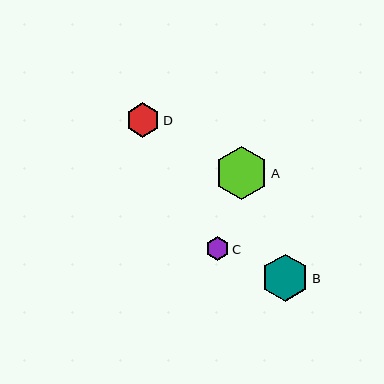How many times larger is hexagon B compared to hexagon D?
Hexagon B is approximately 1.4 times the size of hexagon D.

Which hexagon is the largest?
Hexagon A is the largest with a size of approximately 53 pixels.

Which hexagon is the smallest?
Hexagon C is the smallest with a size of approximately 24 pixels.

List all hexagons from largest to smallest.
From largest to smallest: A, B, D, C.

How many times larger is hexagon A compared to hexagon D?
Hexagon A is approximately 1.6 times the size of hexagon D.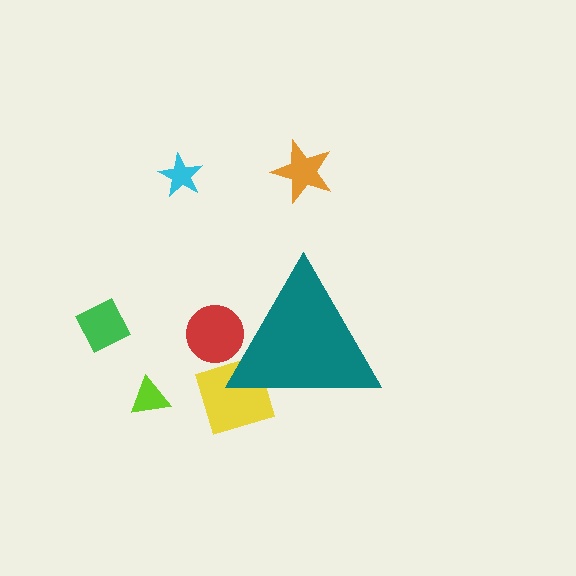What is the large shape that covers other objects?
A teal triangle.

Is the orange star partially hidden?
No, the orange star is fully visible.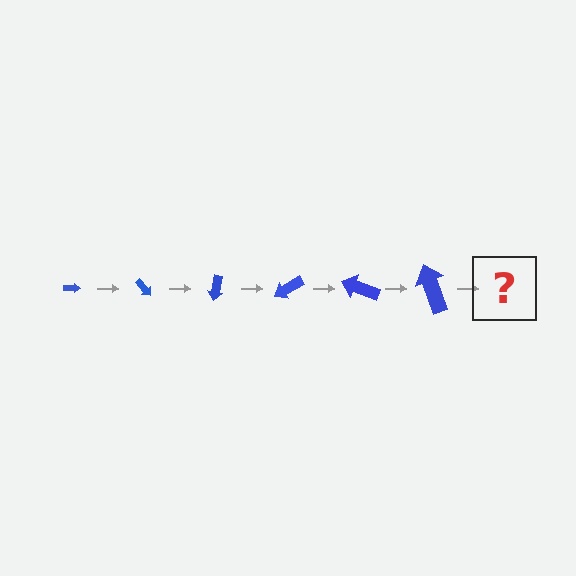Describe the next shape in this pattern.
It should be an arrow, larger than the previous one and rotated 300 degrees from the start.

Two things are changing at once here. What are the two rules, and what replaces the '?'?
The two rules are that the arrow grows larger each step and it rotates 50 degrees each step. The '?' should be an arrow, larger than the previous one and rotated 300 degrees from the start.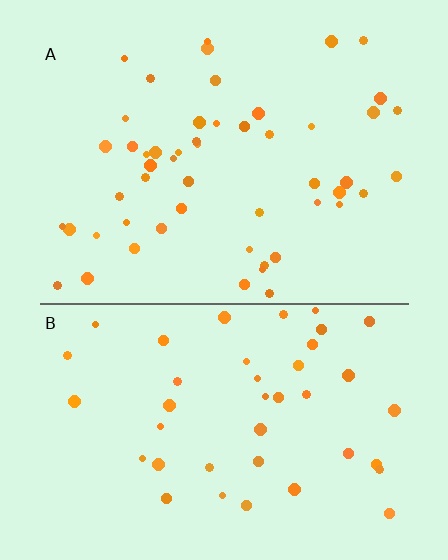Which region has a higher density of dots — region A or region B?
A (the top).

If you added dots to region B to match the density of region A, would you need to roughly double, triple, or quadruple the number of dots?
Approximately double.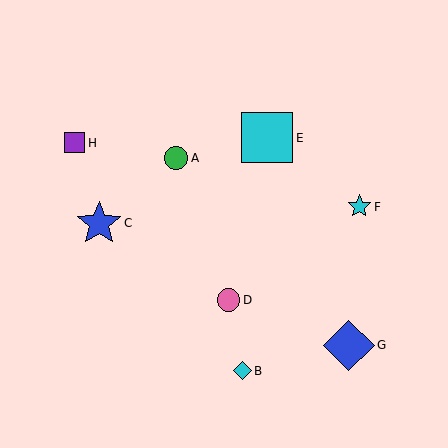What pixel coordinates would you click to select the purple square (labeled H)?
Click at (74, 143) to select the purple square H.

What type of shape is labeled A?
Shape A is a green circle.